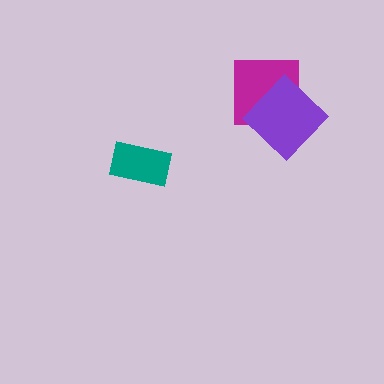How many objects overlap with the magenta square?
1 object overlaps with the magenta square.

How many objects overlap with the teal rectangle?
0 objects overlap with the teal rectangle.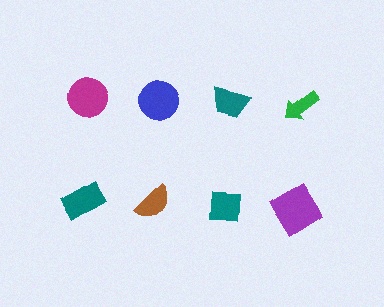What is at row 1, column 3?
A teal trapezoid.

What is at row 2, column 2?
A brown semicircle.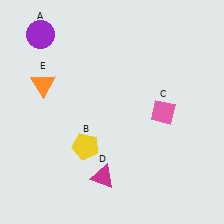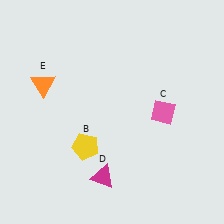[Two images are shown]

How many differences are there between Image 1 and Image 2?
There is 1 difference between the two images.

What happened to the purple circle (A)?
The purple circle (A) was removed in Image 2. It was in the top-left area of Image 1.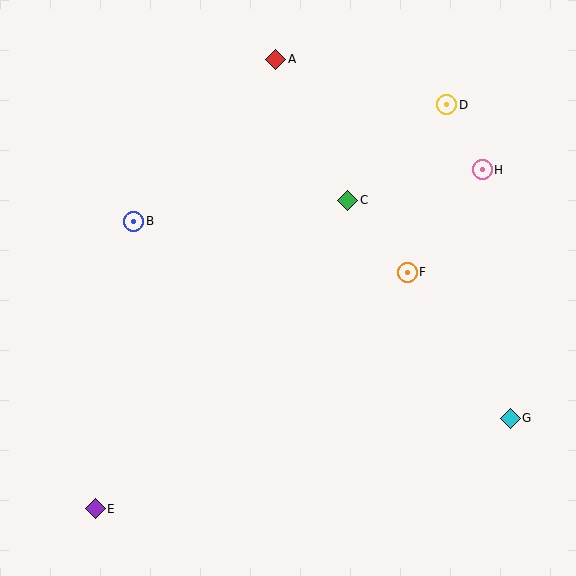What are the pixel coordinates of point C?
Point C is at (348, 200).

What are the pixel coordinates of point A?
Point A is at (276, 59).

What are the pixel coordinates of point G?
Point G is at (510, 418).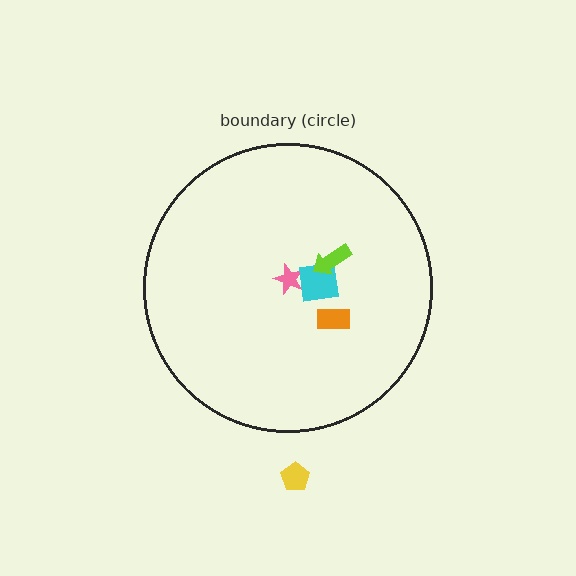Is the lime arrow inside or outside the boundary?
Inside.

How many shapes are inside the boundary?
4 inside, 1 outside.